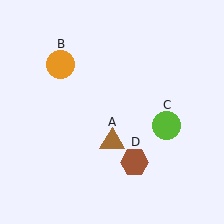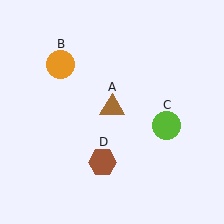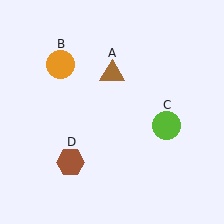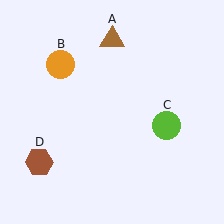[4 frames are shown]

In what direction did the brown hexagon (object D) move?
The brown hexagon (object D) moved left.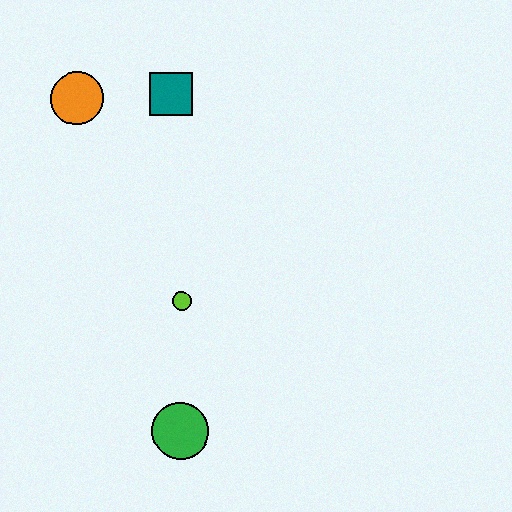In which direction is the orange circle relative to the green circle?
The orange circle is above the green circle.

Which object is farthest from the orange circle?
The green circle is farthest from the orange circle.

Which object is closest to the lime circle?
The green circle is closest to the lime circle.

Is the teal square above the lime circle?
Yes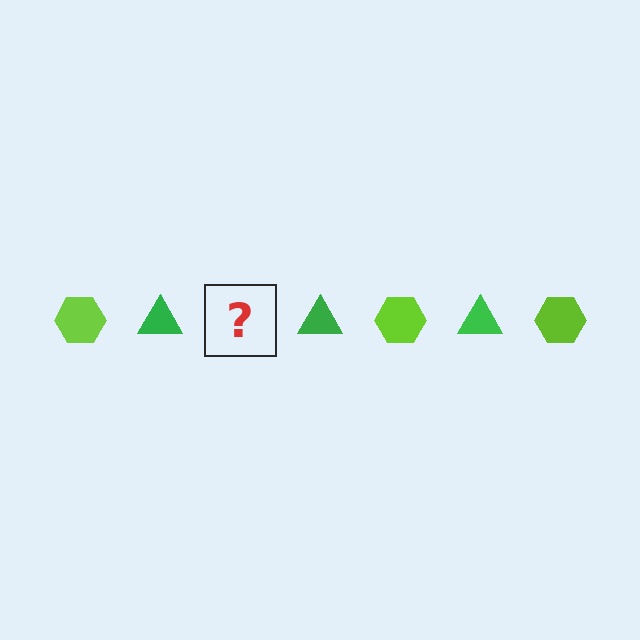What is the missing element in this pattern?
The missing element is a lime hexagon.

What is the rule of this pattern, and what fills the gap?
The rule is that the pattern alternates between lime hexagon and green triangle. The gap should be filled with a lime hexagon.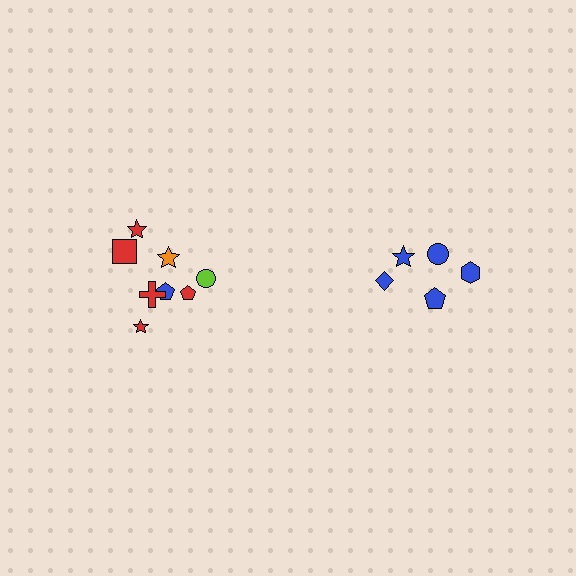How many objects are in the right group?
There are 5 objects.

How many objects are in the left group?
There are 8 objects.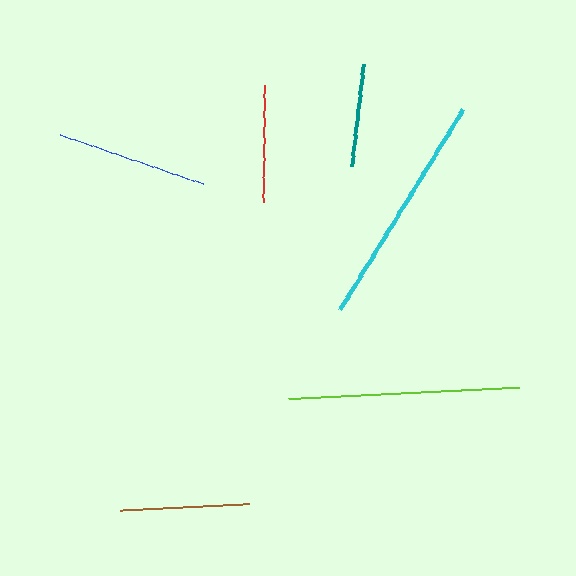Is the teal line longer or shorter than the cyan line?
The cyan line is longer than the teal line.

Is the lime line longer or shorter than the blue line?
The lime line is longer than the blue line.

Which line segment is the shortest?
The teal line is the shortest at approximately 103 pixels.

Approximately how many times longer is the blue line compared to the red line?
The blue line is approximately 1.3 times the length of the red line.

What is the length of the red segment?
The red segment is approximately 117 pixels long.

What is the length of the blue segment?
The blue segment is approximately 150 pixels long.